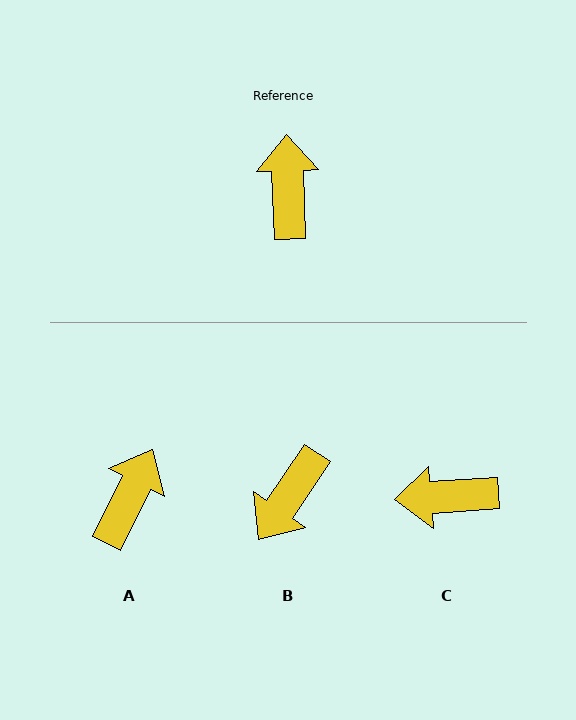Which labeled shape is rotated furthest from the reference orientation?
B, about 144 degrees away.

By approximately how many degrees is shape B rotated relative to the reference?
Approximately 144 degrees counter-clockwise.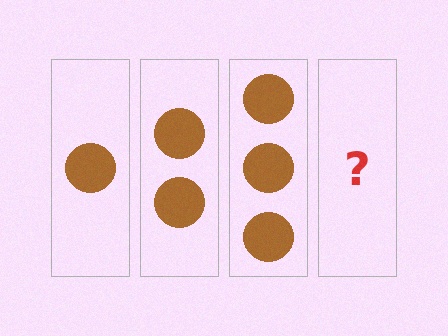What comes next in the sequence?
The next element should be 4 circles.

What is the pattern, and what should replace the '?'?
The pattern is that each step adds one more circle. The '?' should be 4 circles.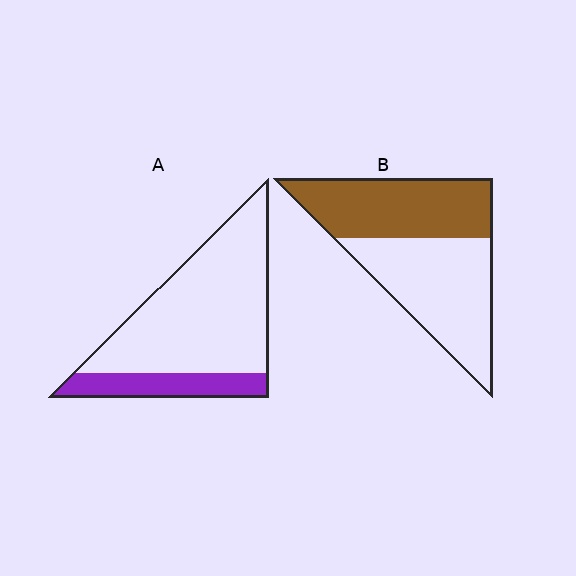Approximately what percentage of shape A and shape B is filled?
A is approximately 20% and B is approximately 45%.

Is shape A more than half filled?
No.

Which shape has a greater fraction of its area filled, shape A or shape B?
Shape B.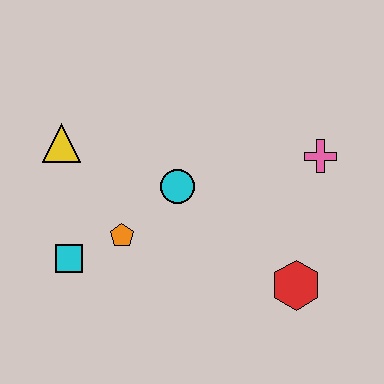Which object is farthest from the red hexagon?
The yellow triangle is farthest from the red hexagon.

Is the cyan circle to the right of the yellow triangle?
Yes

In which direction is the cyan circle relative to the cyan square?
The cyan circle is to the right of the cyan square.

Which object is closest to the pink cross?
The red hexagon is closest to the pink cross.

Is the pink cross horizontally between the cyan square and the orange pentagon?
No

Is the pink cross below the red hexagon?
No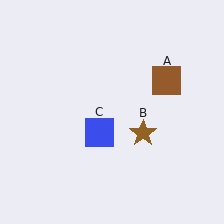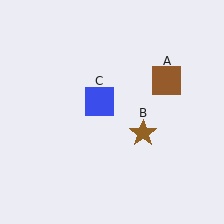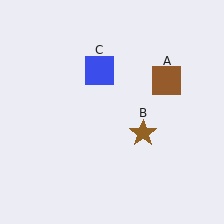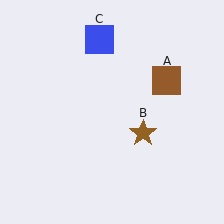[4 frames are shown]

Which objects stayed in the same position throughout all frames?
Brown square (object A) and brown star (object B) remained stationary.